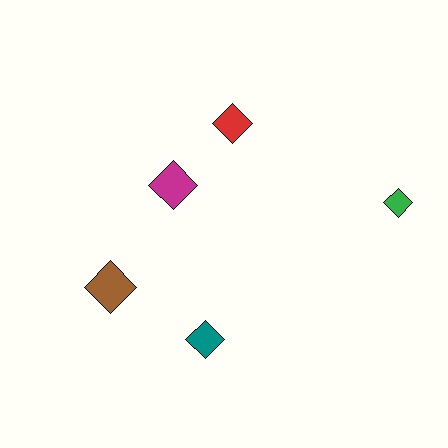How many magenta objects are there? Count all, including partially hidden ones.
There is 1 magenta object.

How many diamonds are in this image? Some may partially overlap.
There are 5 diamonds.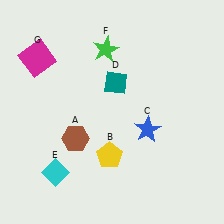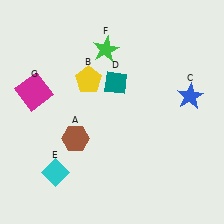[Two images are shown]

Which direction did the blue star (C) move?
The blue star (C) moved right.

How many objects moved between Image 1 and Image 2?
3 objects moved between the two images.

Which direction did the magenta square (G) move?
The magenta square (G) moved down.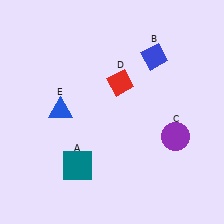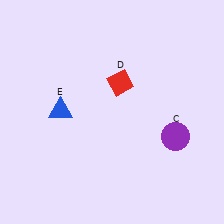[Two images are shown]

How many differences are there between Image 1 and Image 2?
There are 2 differences between the two images.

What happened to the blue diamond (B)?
The blue diamond (B) was removed in Image 2. It was in the top-right area of Image 1.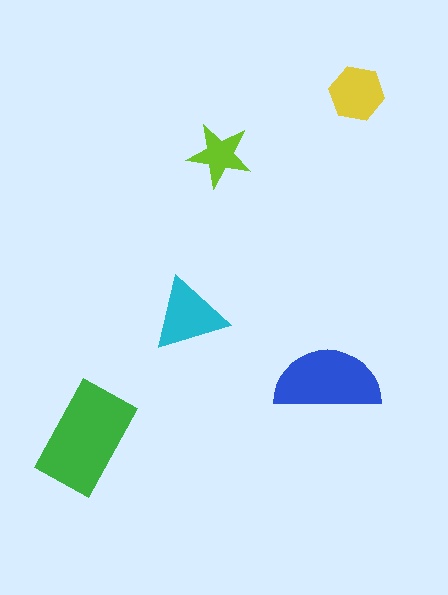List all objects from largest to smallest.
The green rectangle, the blue semicircle, the cyan triangle, the yellow hexagon, the lime star.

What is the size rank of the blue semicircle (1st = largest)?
2nd.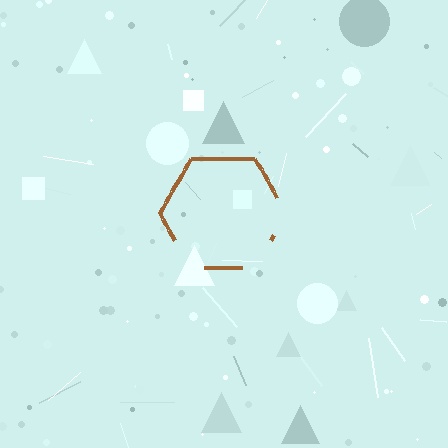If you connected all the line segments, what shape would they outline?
They would outline a hexagon.